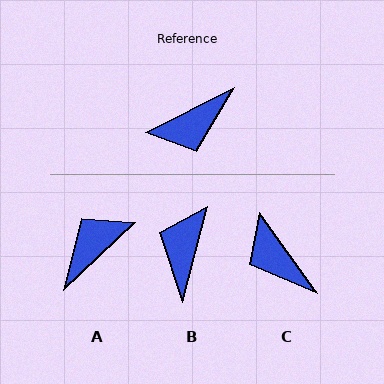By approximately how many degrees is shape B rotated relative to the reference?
Approximately 131 degrees clockwise.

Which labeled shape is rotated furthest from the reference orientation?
A, about 163 degrees away.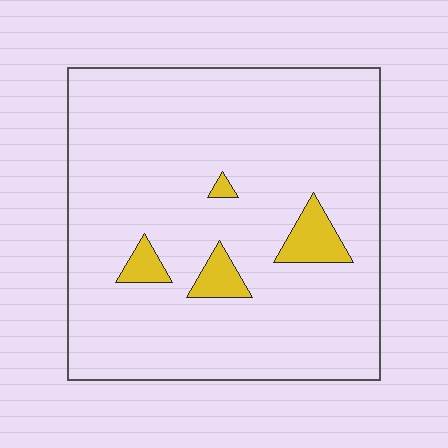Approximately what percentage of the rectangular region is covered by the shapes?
Approximately 5%.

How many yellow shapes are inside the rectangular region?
4.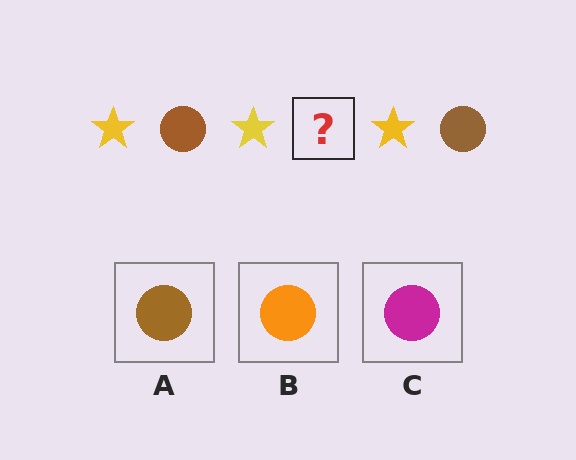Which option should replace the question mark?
Option A.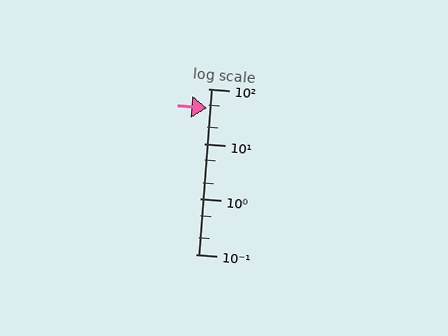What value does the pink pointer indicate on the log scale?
The pointer indicates approximately 45.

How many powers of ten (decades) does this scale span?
The scale spans 3 decades, from 0.1 to 100.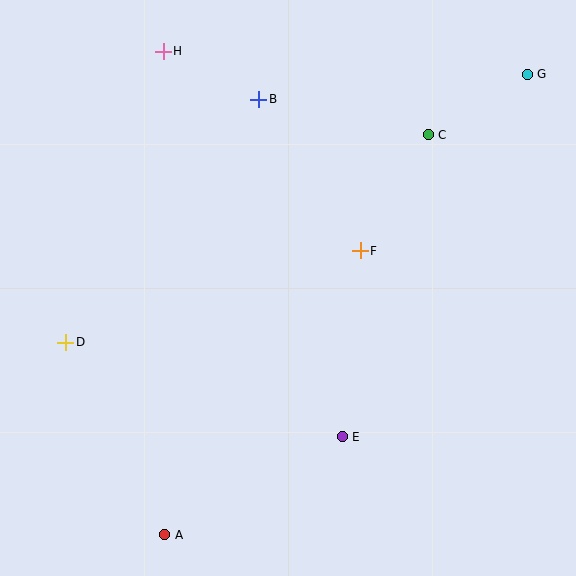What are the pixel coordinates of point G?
Point G is at (527, 74).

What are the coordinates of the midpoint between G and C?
The midpoint between G and C is at (478, 105).